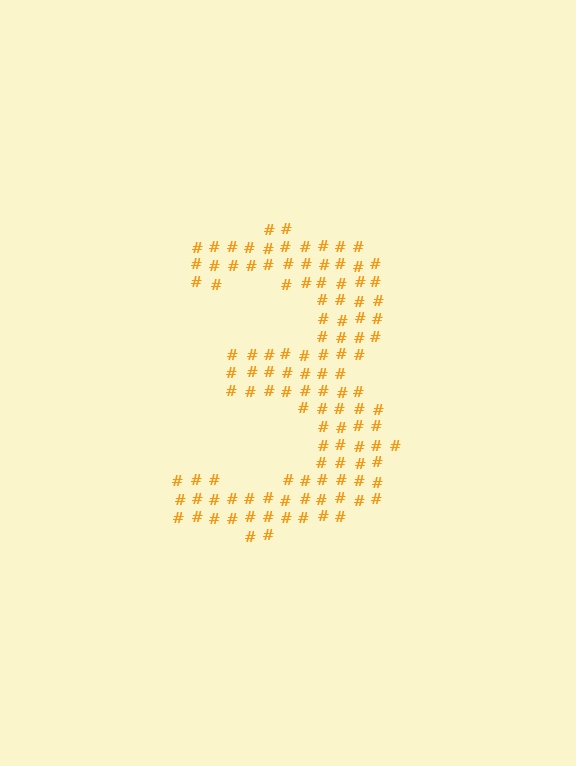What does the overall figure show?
The overall figure shows the digit 3.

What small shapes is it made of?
It is made of small hash symbols.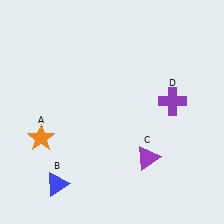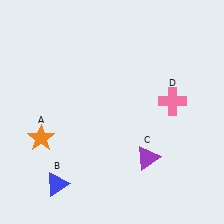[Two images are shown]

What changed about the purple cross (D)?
In Image 1, D is purple. In Image 2, it changed to pink.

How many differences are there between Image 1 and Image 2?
There is 1 difference between the two images.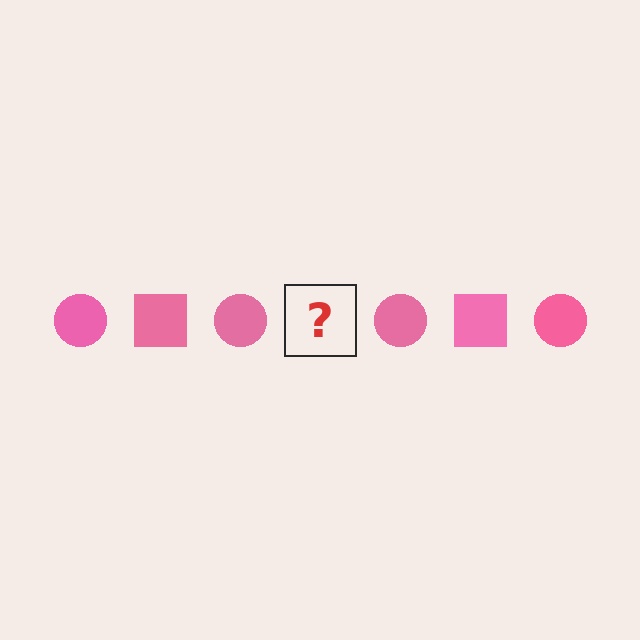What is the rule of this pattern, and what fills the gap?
The rule is that the pattern cycles through circle, square shapes in pink. The gap should be filled with a pink square.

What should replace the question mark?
The question mark should be replaced with a pink square.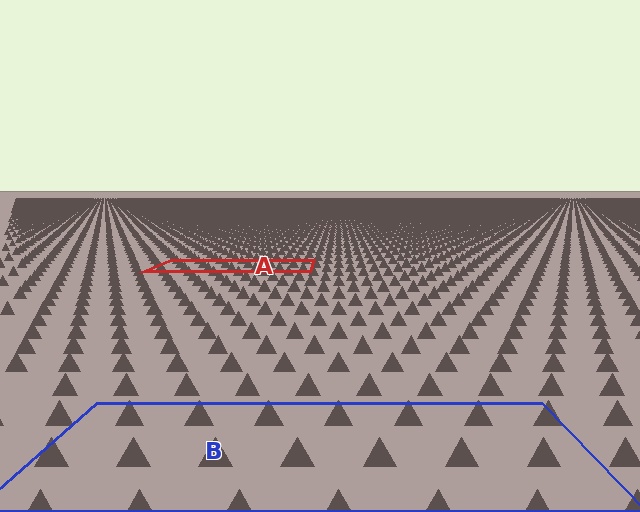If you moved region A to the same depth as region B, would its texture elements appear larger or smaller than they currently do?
They would appear larger. At a closer depth, the same texture elements are projected at a bigger on-screen size.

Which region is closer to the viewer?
Region B is closer. The texture elements there are larger and more spread out.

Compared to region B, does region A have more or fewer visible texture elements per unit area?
Region A has more texture elements per unit area — they are packed more densely because it is farther away.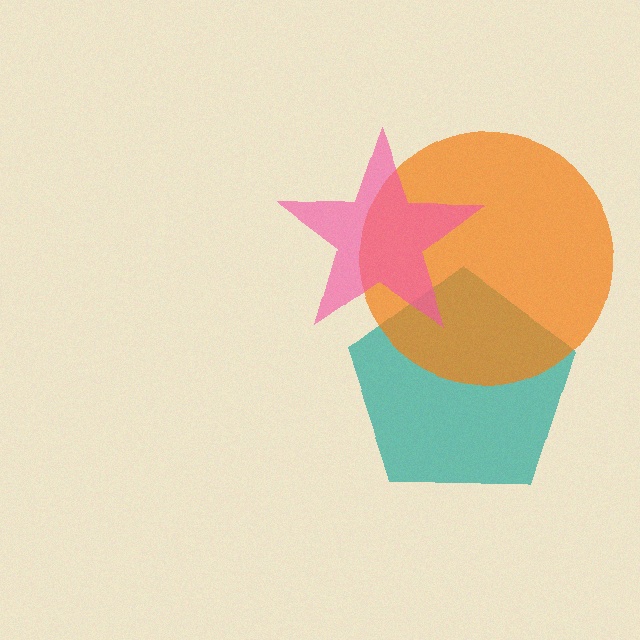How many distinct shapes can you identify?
There are 3 distinct shapes: a teal pentagon, an orange circle, a pink star.